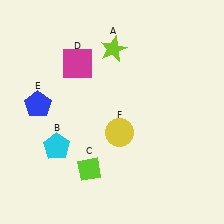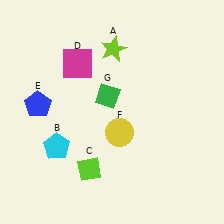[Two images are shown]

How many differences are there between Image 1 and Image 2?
There is 1 difference between the two images.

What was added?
A green diamond (G) was added in Image 2.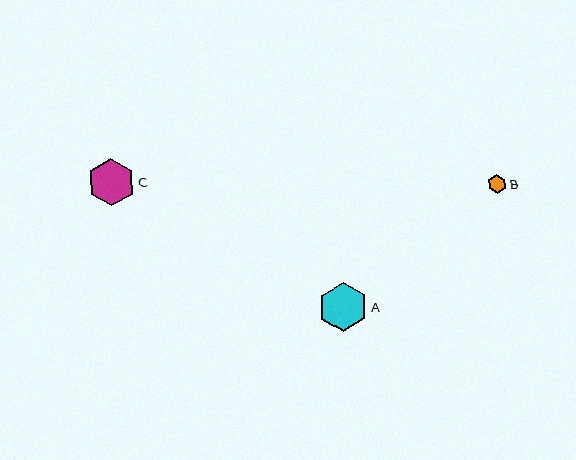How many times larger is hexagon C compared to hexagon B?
Hexagon C is approximately 2.5 times the size of hexagon B.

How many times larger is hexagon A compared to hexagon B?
Hexagon A is approximately 2.6 times the size of hexagon B.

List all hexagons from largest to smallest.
From largest to smallest: A, C, B.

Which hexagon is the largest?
Hexagon A is the largest with a size of approximately 49 pixels.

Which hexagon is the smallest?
Hexagon B is the smallest with a size of approximately 19 pixels.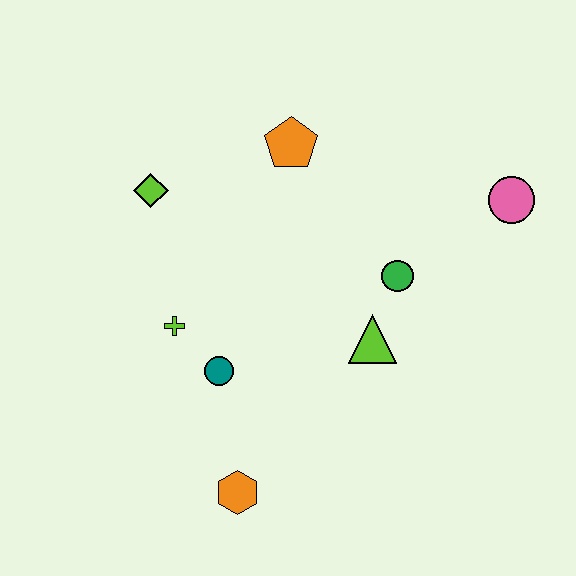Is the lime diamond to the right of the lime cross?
No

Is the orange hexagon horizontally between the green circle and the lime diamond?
Yes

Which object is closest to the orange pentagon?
The lime diamond is closest to the orange pentagon.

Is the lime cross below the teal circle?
No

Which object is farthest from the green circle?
The orange hexagon is farthest from the green circle.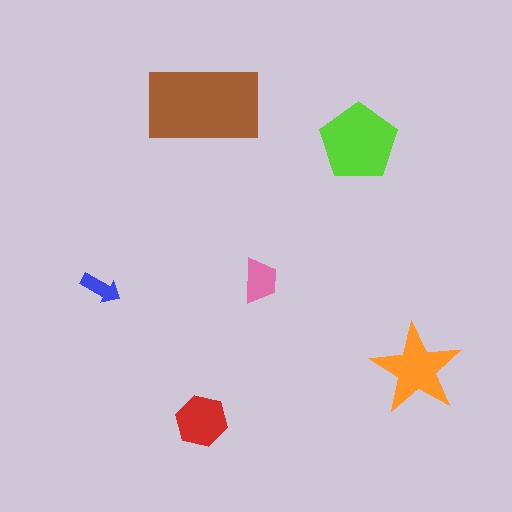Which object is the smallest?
The blue arrow.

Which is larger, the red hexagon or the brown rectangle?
The brown rectangle.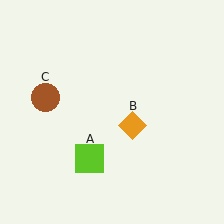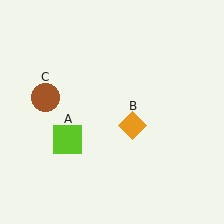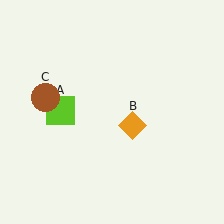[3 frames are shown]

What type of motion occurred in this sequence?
The lime square (object A) rotated clockwise around the center of the scene.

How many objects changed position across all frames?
1 object changed position: lime square (object A).